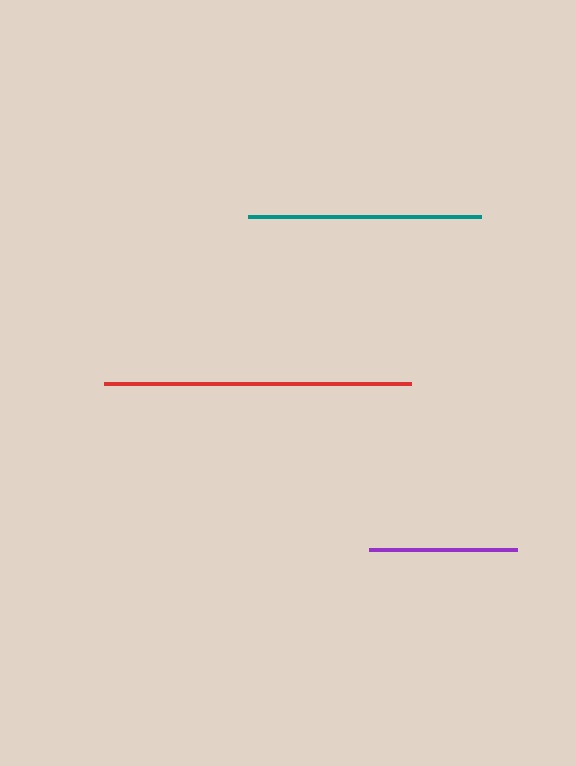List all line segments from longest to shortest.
From longest to shortest: red, teal, purple.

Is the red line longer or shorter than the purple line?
The red line is longer than the purple line.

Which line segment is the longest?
The red line is the longest at approximately 307 pixels.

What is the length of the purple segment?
The purple segment is approximately 148 pixels long.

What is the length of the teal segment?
The teal segment is approximately 234 pixels long.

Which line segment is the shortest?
The purple line is the shortest at approximately 148 pixels.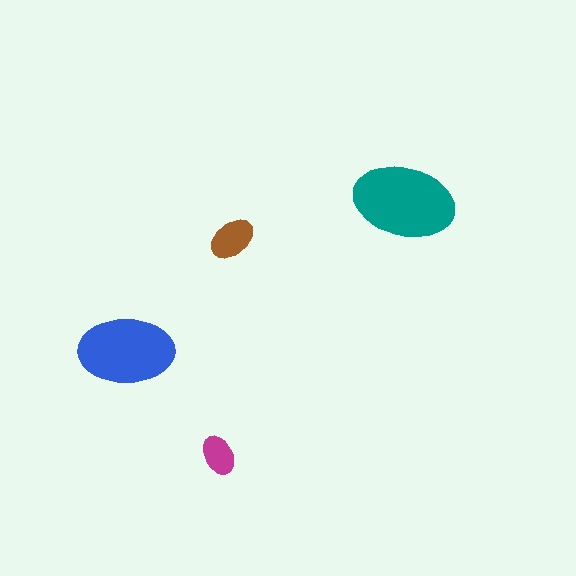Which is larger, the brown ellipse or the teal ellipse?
The teal one.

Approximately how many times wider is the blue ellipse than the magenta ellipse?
About 2.5 times wider.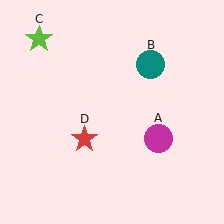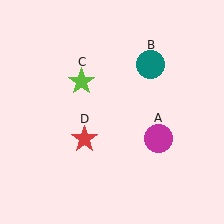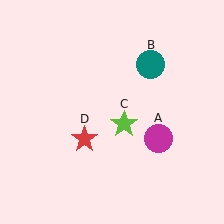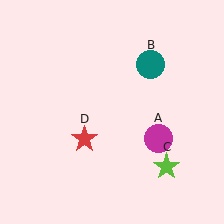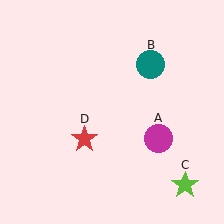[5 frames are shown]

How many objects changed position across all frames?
1 object changed position: lime star (object C).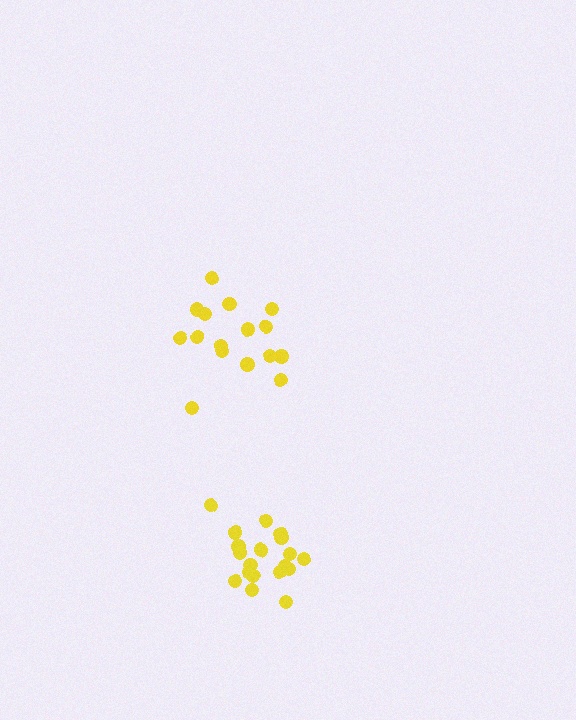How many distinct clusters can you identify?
There are 2 distinct clusters.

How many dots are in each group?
Group 1: 19 dots, Group 2: 16 dots (35 total).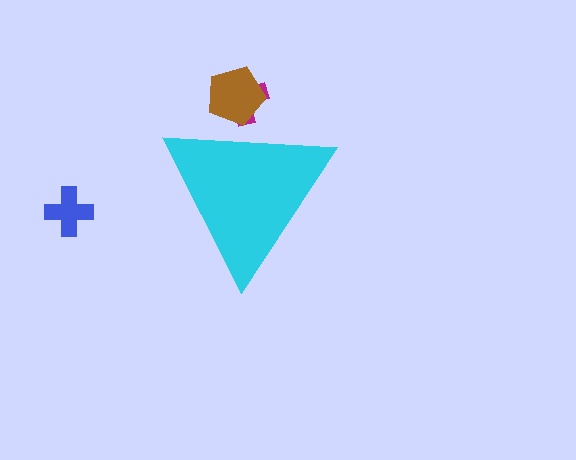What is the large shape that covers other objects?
A cyan triangle.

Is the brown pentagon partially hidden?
Yes, the brown pentagon is partially hidden behind the cyan triangle.